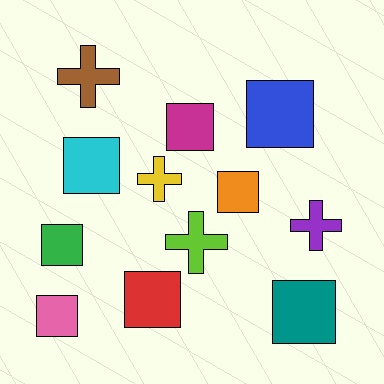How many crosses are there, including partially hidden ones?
There are 4 crosses.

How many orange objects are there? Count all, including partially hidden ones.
There is 1 orange object.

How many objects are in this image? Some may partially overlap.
There are 12 objects.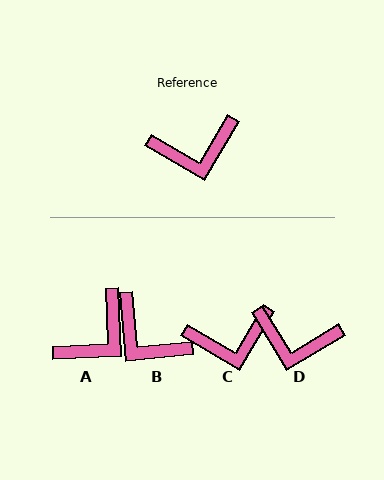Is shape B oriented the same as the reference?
No, it is off by about 54 degrees.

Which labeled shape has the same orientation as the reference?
C.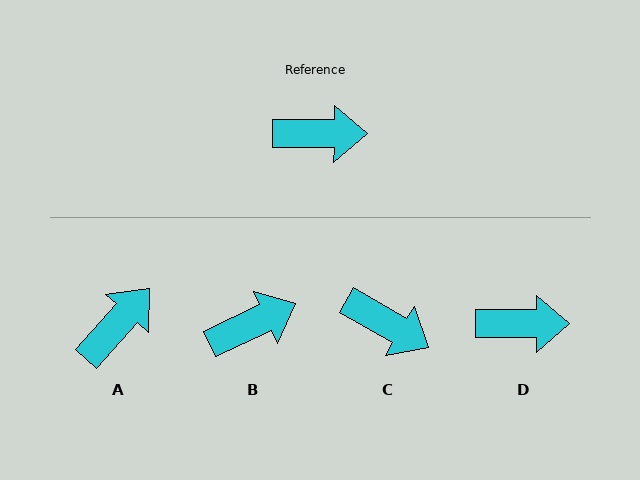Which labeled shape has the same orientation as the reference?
D.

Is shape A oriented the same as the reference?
No, it is off by about 48 degrees.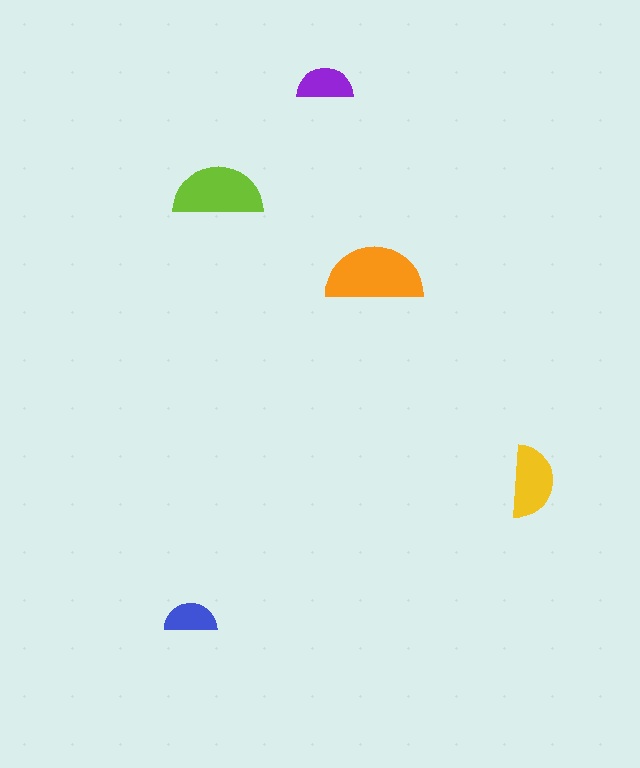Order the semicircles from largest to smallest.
the orange one, the lime one, the yellow one, the purple one, the blue one.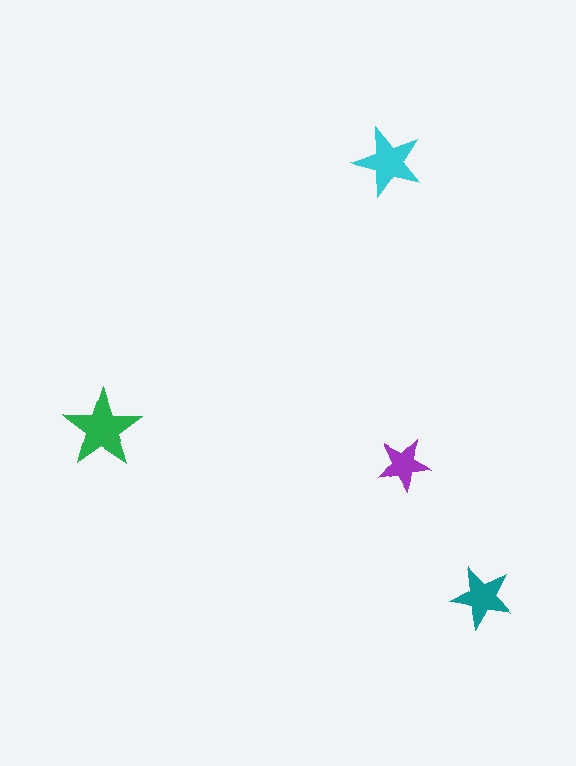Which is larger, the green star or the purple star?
The green one.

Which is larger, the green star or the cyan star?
The green one.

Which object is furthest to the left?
The green star is leftmost.